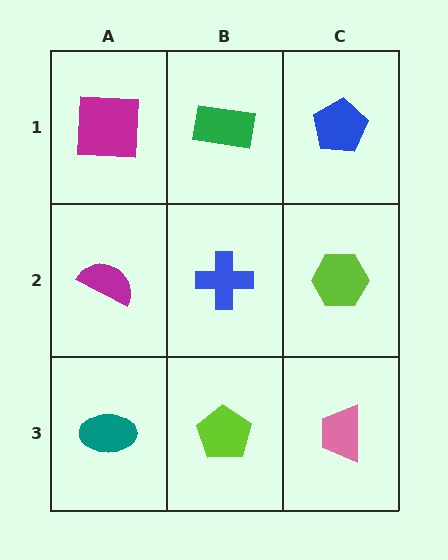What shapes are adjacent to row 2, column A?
A magenta square (row 1, column A), a teal ellipse (row 3, column A), a blue cross (row 2, column B).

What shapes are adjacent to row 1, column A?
A magenta semicircle (row 2, column A), a green rectangle (row 1, column B).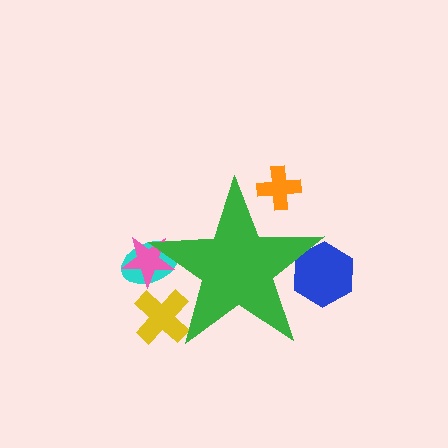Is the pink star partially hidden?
Yes, the pink star is partially hidden behind the green star.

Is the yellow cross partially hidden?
Yes, the yellow cross is partially hidden behind the green star.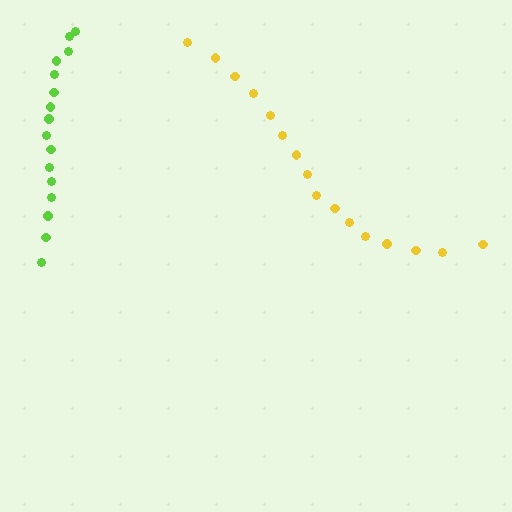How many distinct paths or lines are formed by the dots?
There are 2 distinct paths.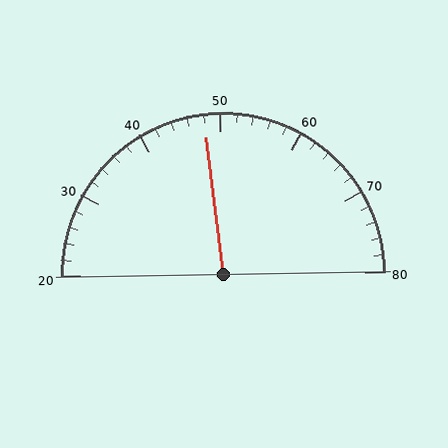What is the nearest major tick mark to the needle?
The nearest major tick mark is 50.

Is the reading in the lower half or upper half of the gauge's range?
The reading is in the lower half of the range (20 to 80).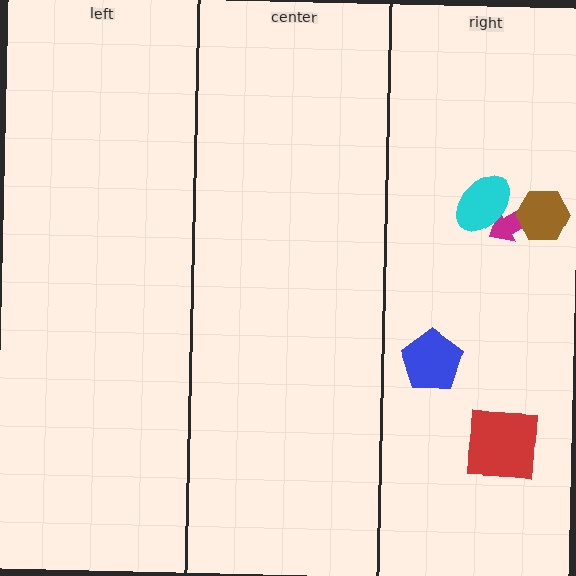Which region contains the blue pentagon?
The right region.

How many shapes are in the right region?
5.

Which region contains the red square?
The right region.